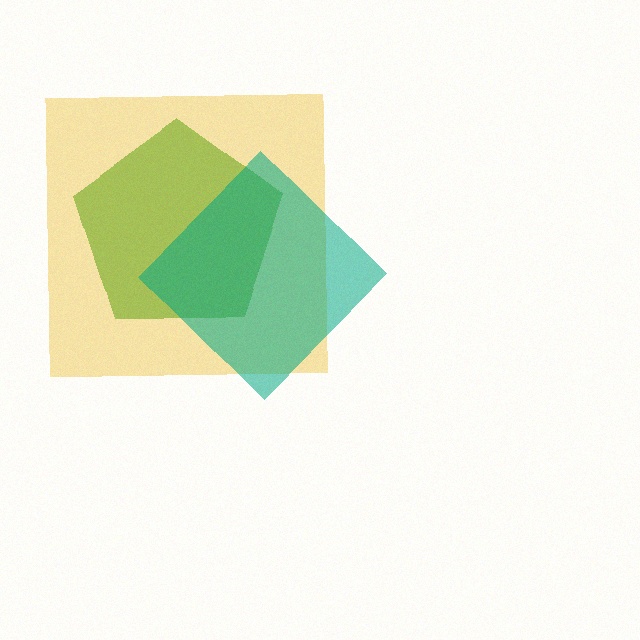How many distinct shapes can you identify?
There are 3 distinct shapes: a green pentagon, a yellow square, a teal diamond.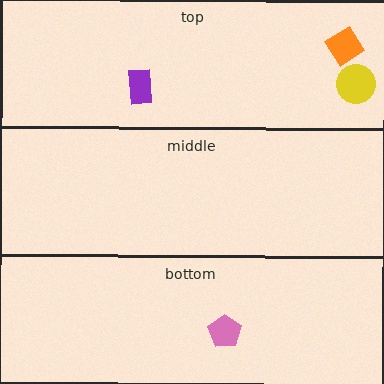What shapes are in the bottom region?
The pink pentagon.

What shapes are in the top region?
The purple rectangle, the orange diamond, the yellow circle.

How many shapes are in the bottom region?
1.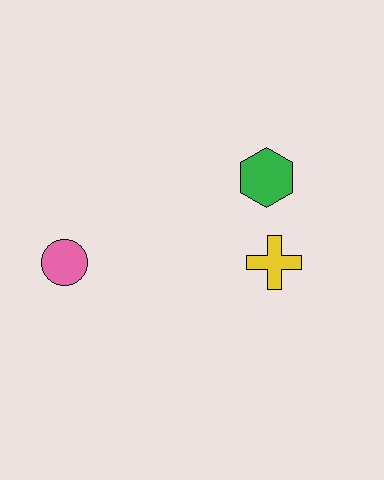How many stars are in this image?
There are no stars.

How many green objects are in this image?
There is 1 green object.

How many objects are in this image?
There are 3 objects.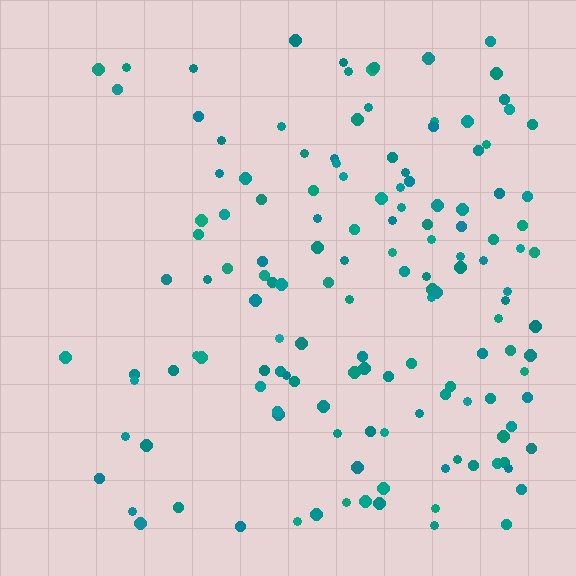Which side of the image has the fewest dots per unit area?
The left.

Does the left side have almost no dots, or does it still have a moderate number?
Still a moderate number, just noticeably fewer than the right.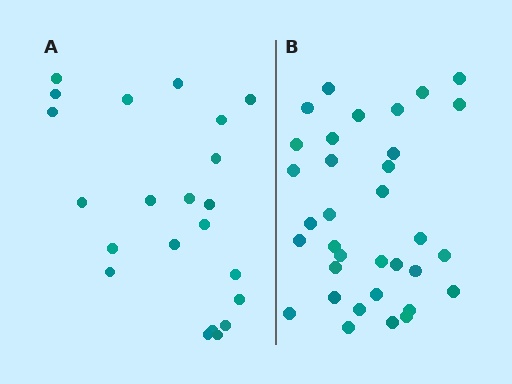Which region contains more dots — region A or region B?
Region B (the right region) has more dots.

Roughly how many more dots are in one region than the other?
Region B has roughly 12 or so more dots than region A.